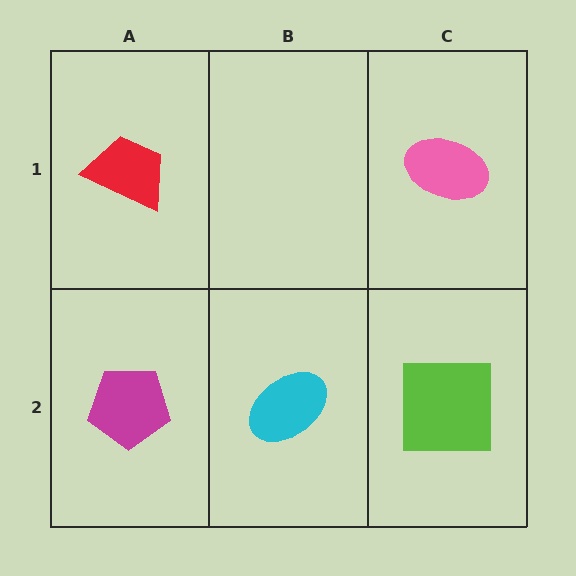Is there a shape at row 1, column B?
No, that cell is empty.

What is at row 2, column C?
A lime square.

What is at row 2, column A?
A magenta pentagon.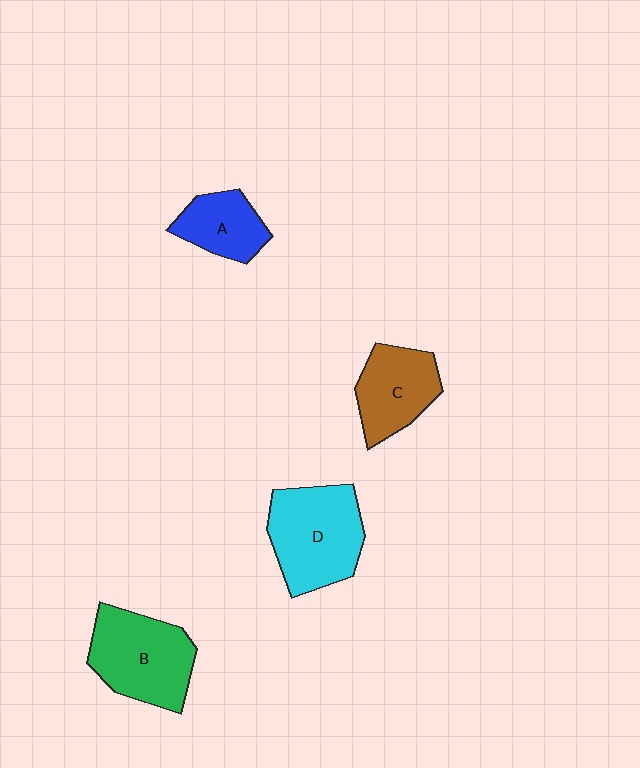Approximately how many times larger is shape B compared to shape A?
Approximately 1.7 times.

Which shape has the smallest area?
Shape A (blue).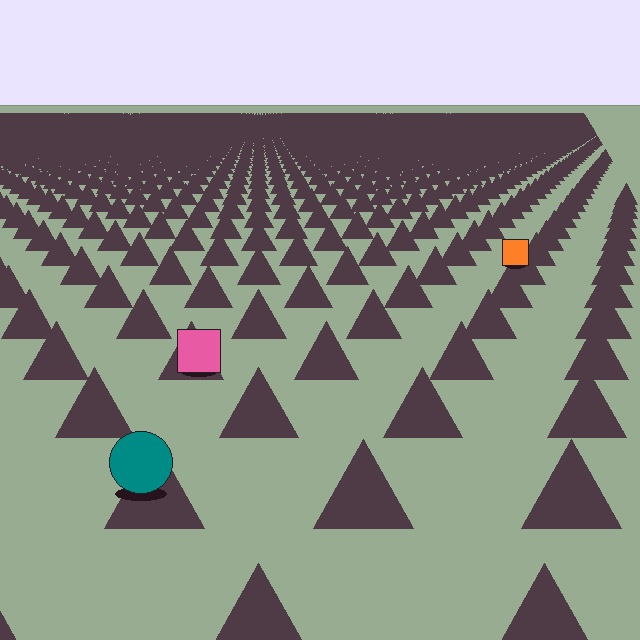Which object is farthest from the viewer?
The orange square is farthest from the viewer. It appears smaller and the ground texture around it is denser.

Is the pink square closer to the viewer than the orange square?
Yes. The pink square is closer — you can tell from the texture gradient: the ground texture is coarser near it.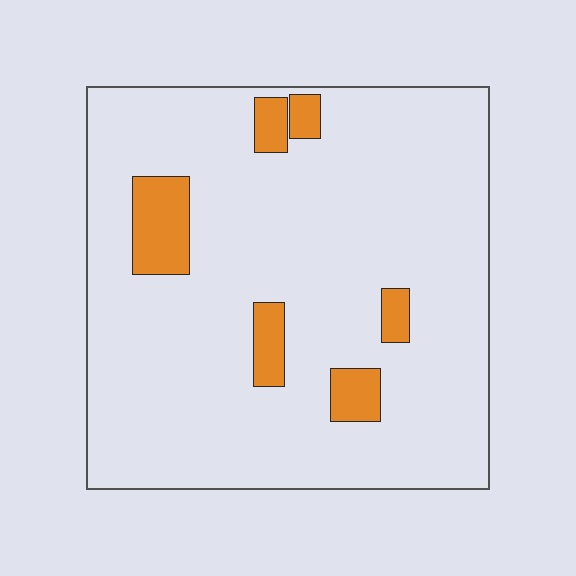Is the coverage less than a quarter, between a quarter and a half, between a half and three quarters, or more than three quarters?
Less than a quarter.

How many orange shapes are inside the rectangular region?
6.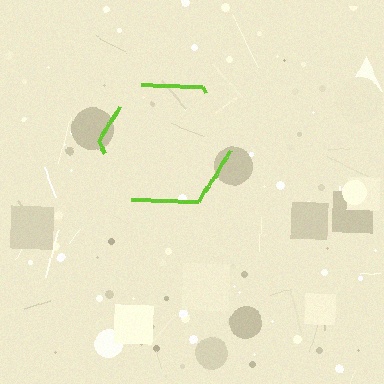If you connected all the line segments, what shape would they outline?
They would outline a hexagon.